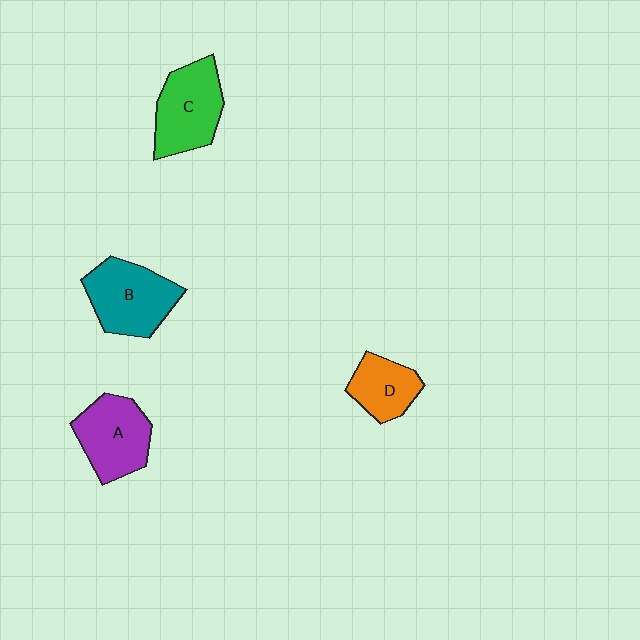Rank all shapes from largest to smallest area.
From largest to smallest: B (teal), C (green), A (purple), D (orange).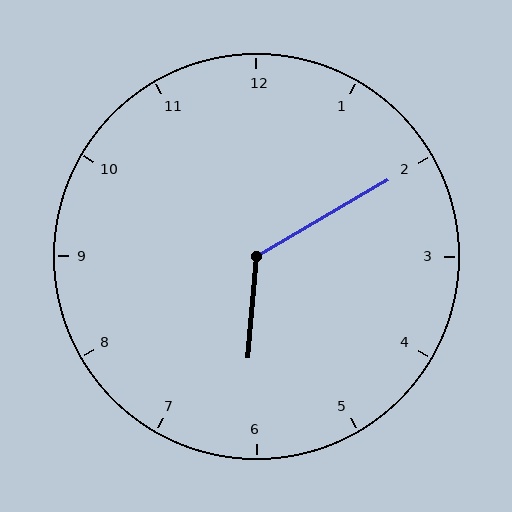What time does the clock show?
6:10.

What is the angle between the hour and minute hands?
Approximately 125 degrees.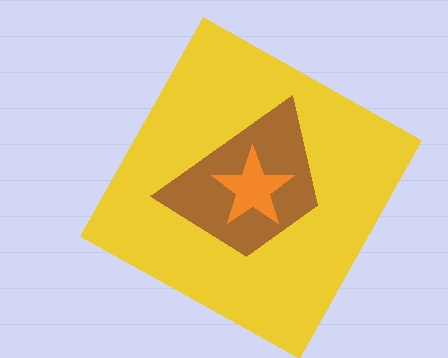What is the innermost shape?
The orange star.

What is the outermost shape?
The yellow square.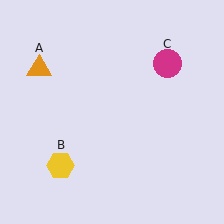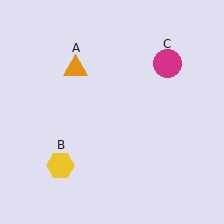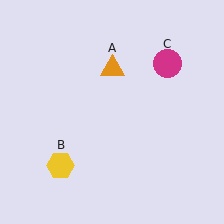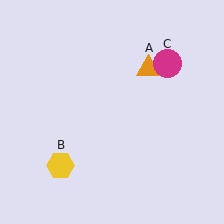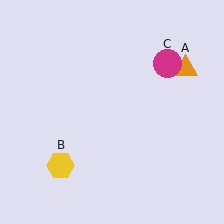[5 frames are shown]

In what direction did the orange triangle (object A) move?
The orange triangle (object A) moved right.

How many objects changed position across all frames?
1 object changed position: orange triangle (object A).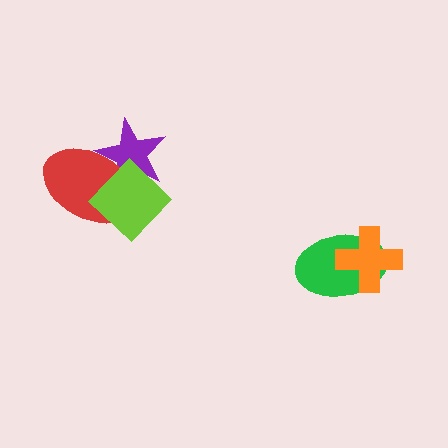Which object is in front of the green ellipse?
The orange cross is in front of the green ellipse.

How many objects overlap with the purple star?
2 objects overlap with the purple star.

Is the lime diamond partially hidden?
No, no other shape covers it.